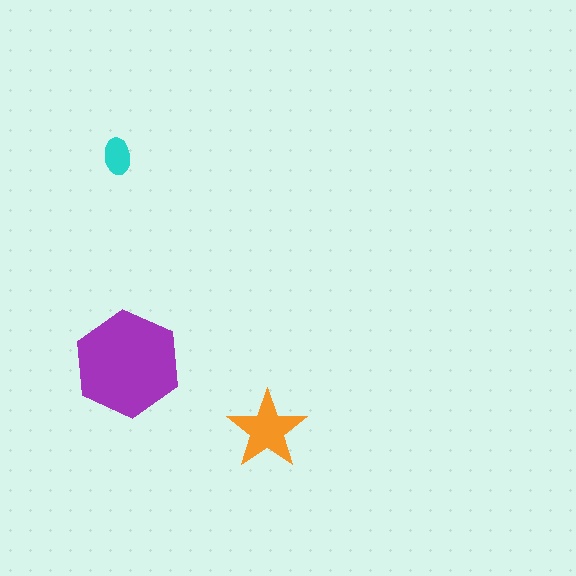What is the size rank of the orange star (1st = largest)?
2nd.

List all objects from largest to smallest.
The purple hexagon, the orange star, the cyan ellipse.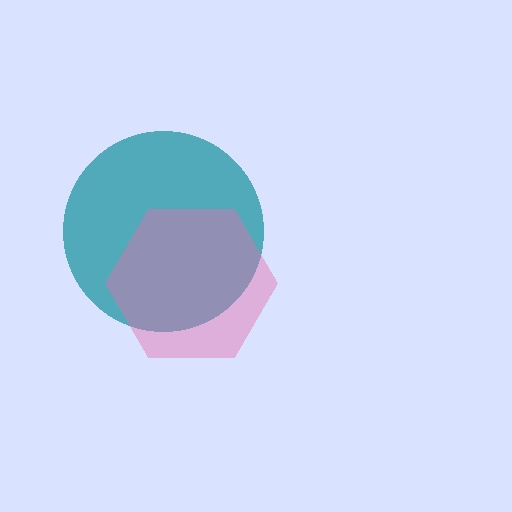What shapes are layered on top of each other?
The layered shapes are: a teal circle, a pink hexagon.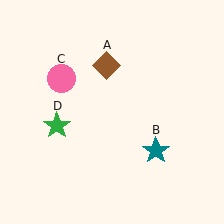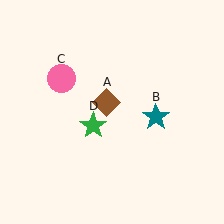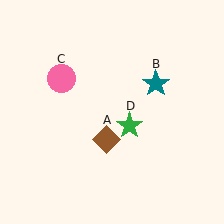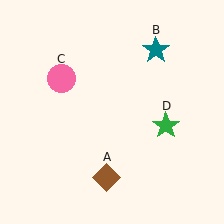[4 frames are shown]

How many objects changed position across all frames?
3 objects changed position: brown diamond (object A), teal star (object B), green star (object D).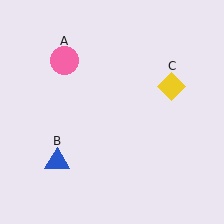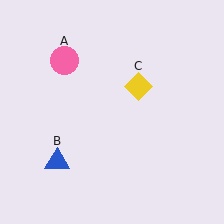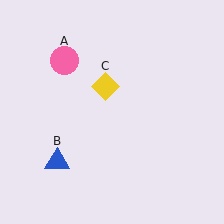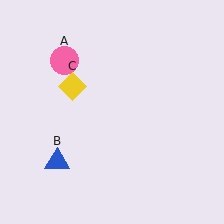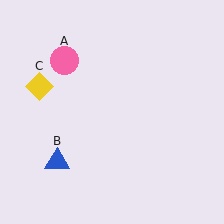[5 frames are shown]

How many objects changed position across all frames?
1 object changed position: yellow diamond (object C).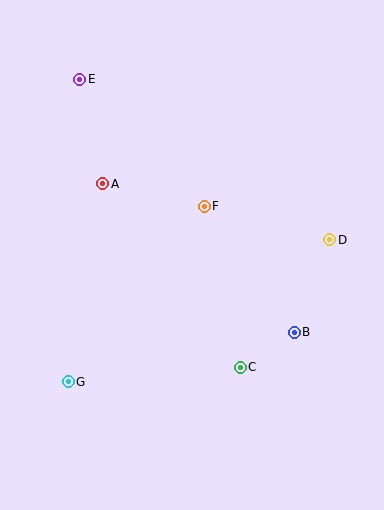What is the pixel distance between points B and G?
The distance between B and G is 231 pixels.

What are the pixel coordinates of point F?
Point F is at (204, 206).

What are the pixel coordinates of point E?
Point E is at (80, 79).